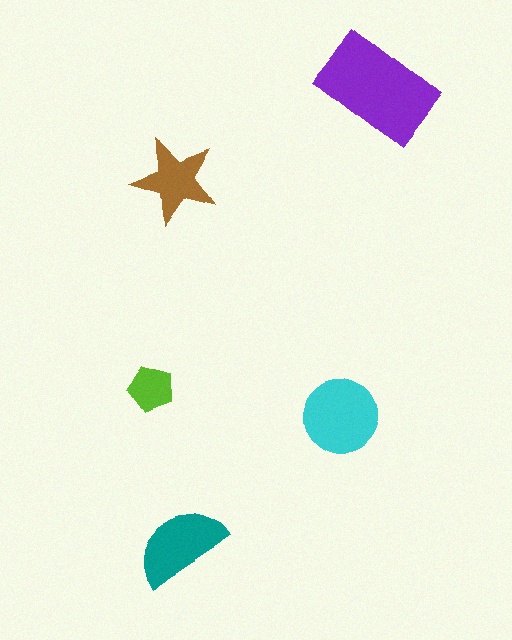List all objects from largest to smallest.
The purple rectangle, the cyan circle, the teal semicircle, the brown star, the lime pentagon.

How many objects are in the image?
There are 5 objects in the image.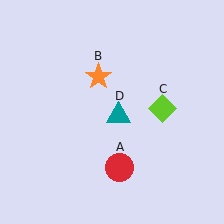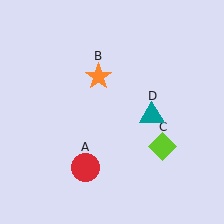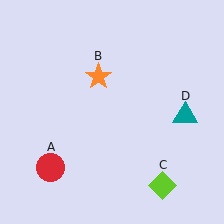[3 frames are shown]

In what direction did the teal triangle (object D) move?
The teal triangle (object D) moved right.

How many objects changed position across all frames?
3 objects changed position: red circle (object A), lime diamond (object C), teal triangle (object D).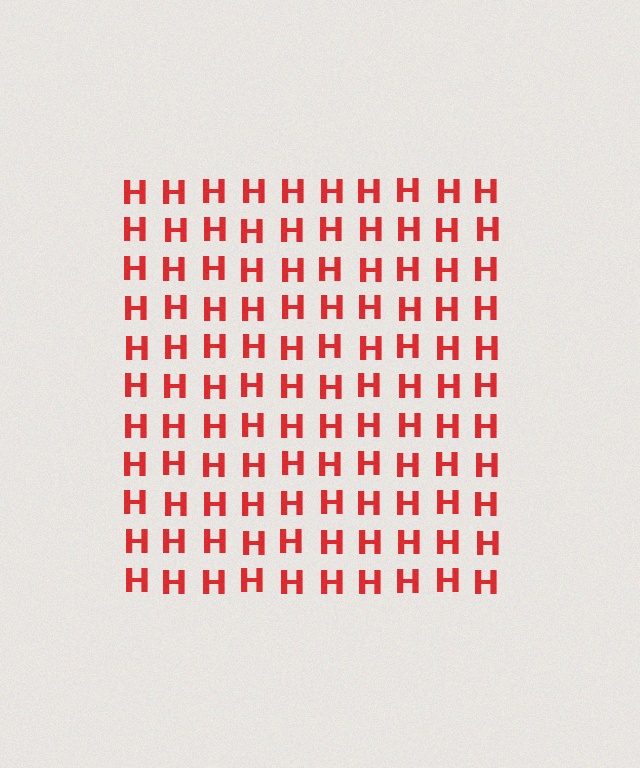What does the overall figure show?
The overall figure shows a square.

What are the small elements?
The small elements are letter H's.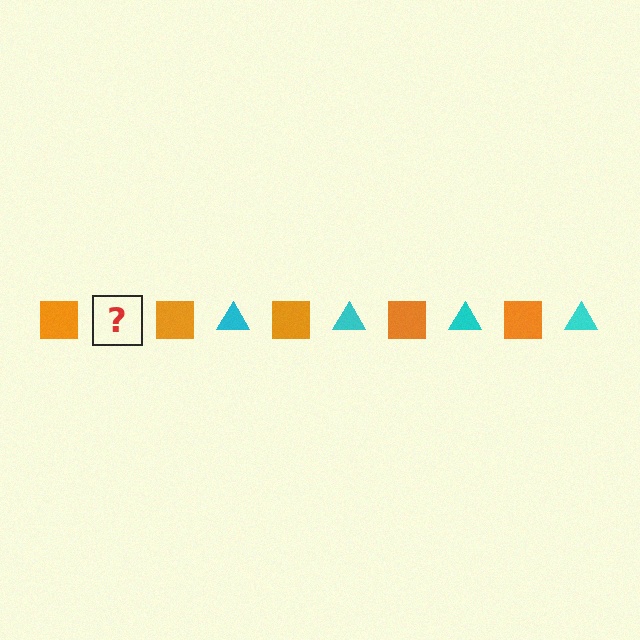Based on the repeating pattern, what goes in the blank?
The blank should be a cyan triangle.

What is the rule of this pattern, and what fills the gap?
The rule is that the pattern alternates between orange square and cyan triangle. The gap should be filled with a cyan triangle.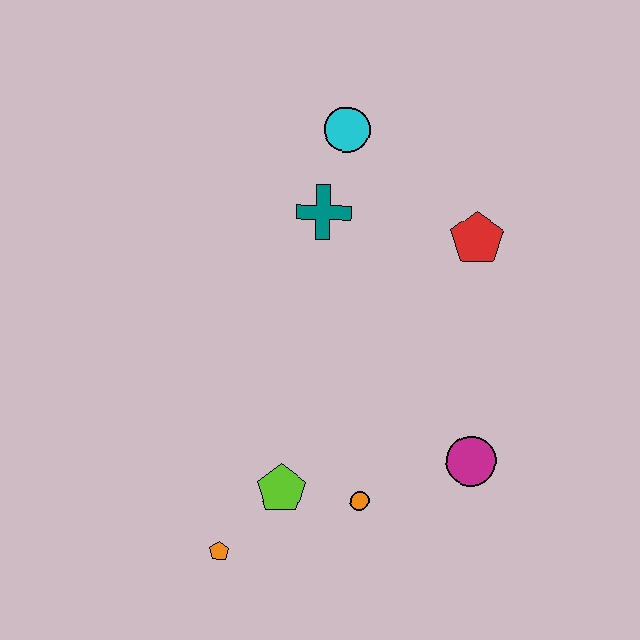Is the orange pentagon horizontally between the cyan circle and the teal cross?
No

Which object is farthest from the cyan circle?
The orange pentagon is farthest from the cyan circle.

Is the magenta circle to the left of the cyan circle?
No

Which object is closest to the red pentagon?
The teal cross is closest to the red pentagon.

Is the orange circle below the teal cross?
Yes